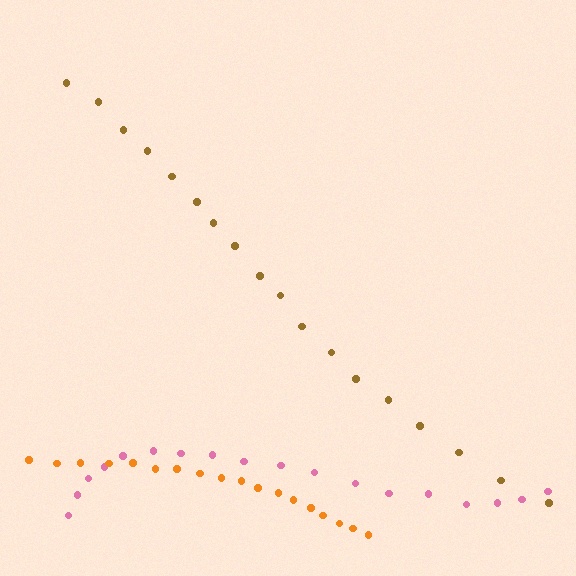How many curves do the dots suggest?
There are 3 distinct paths.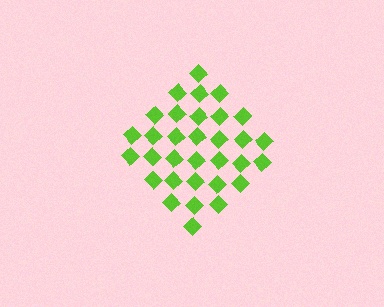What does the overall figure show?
The overall figure shows a diamond.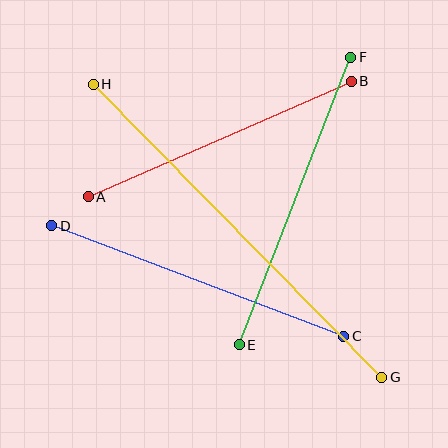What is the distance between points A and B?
The distance is approximately 287 pixels.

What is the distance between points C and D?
The distance is approximately 312 pixels.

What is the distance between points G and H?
The distance is approximately 411 pixels.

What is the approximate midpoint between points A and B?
The midpoint is at approximately (220, 139) pixels.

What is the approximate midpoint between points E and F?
The midpoint is at approximately (295, 201) pixels.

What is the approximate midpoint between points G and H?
The midpoint is at approximately (237, 231) pixels.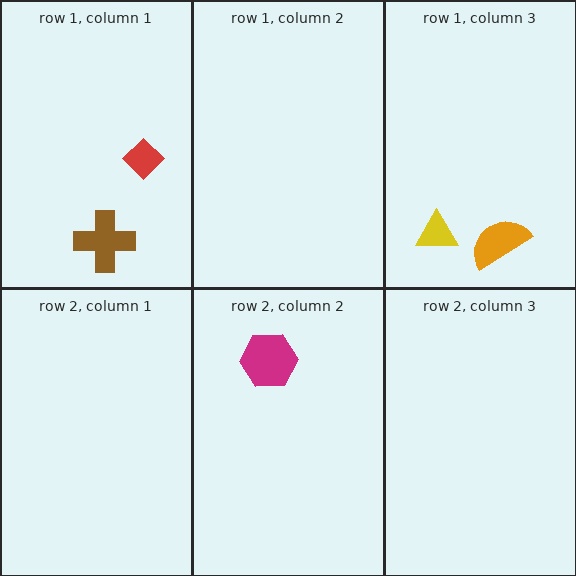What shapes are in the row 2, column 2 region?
The magenta hexagon.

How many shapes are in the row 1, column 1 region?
2.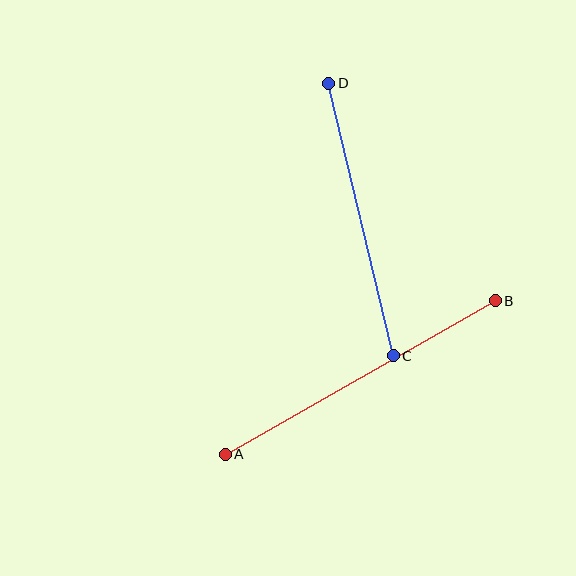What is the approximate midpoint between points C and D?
The midpoint is at approximately (361, 219) pixels.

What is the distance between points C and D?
The distance is approximately 280 pixels.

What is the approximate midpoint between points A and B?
The midpoint is at approximately (360, 378) pixels.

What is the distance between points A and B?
The distance is approximately 311 pixels.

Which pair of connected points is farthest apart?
Points A and B are farthest apart.